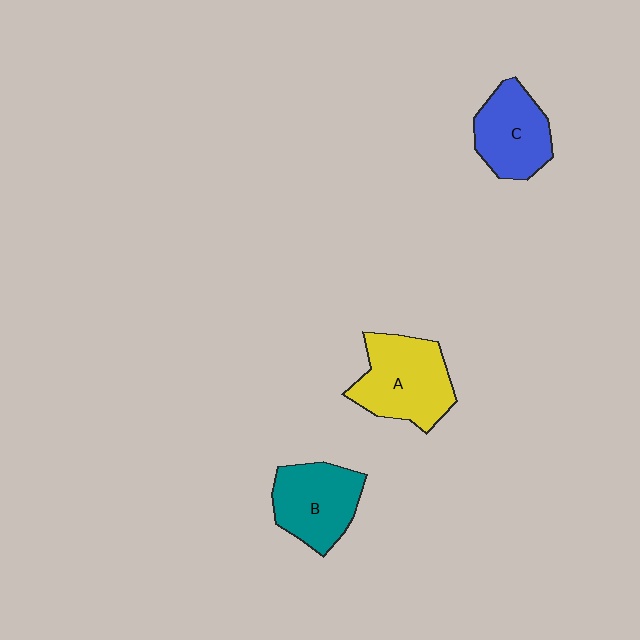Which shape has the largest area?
Shape A (yellow).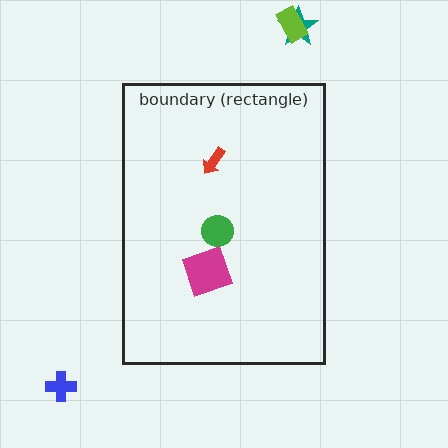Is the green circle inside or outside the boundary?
Inside.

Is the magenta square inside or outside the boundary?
Inside.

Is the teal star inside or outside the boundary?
Outside.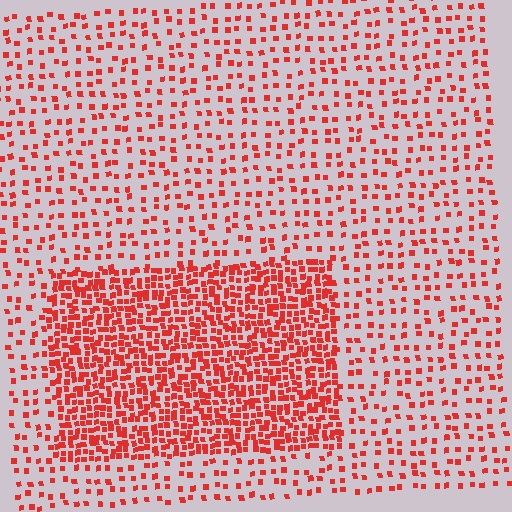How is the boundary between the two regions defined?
The boundary is defined by a change in element density (approximately 2.7x ratio). All elements are the same color, size, and shape.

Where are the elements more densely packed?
The elements are more densely packed inside the rectangle boundary.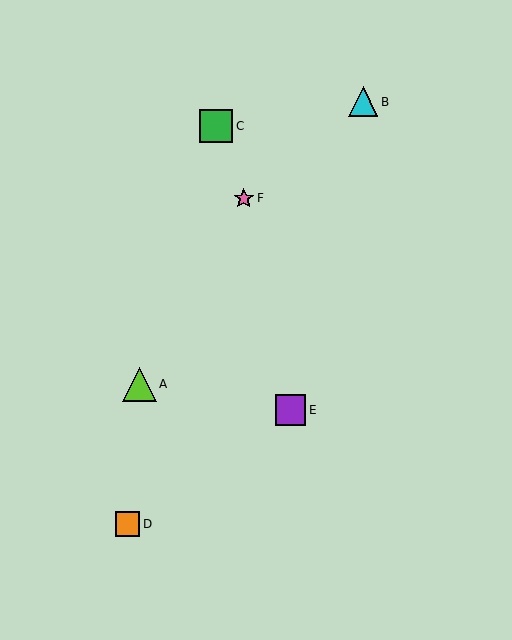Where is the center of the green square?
The center of the green square is at (216, 126).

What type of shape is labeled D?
Shape D is an orange square.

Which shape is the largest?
The lime triangle (labeled A) is the largest.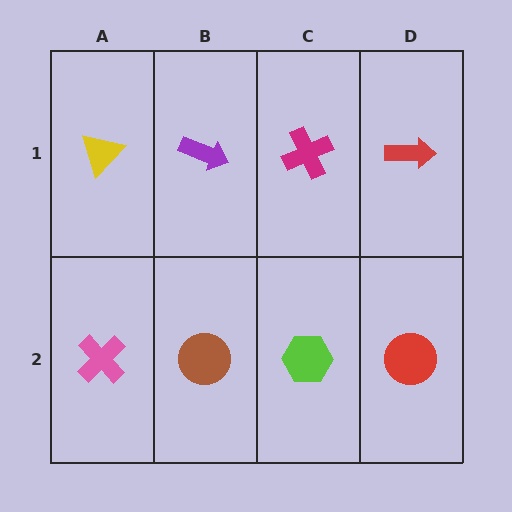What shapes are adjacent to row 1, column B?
A brown circle (row 2, column B), a yellow triangle (row 1, column A), a magenta cross (row 1, column C).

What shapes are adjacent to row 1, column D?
A red circle (row 2, column D), a magenta cross (row 1, column C).